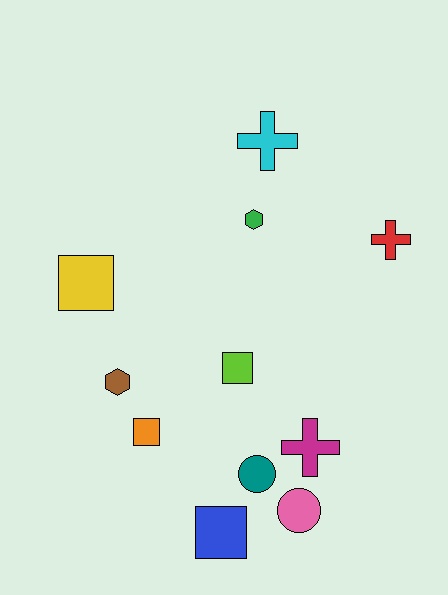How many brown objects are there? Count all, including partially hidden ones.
There is 1 brown object.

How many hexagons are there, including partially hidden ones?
There are 2 hexagons.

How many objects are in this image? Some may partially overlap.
There are 11 objects.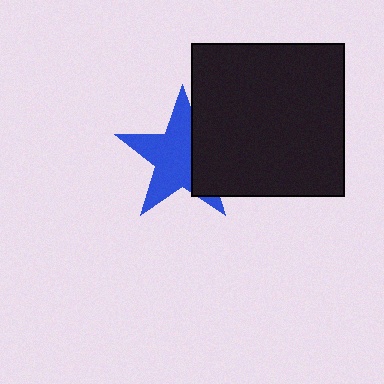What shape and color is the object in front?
The object in front is a black square.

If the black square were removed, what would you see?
You would see the complete blue star.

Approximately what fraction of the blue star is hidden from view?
Roughly 34% of the blue star is hidden behind the black square.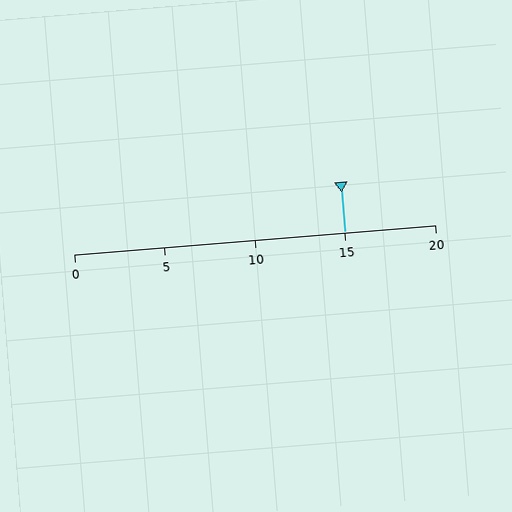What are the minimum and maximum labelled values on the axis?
The axis runs from 0 to 20.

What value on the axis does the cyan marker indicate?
The marker indicates approximately 15.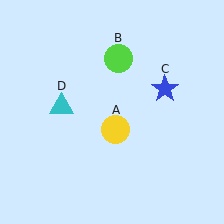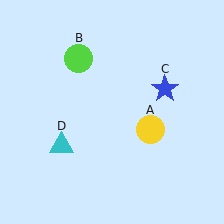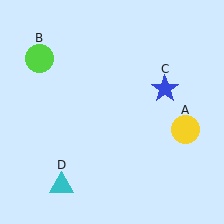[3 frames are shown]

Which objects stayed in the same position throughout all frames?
Blue star (object C) remained stationary.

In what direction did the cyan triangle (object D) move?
The cyan triangle (object D) moved down.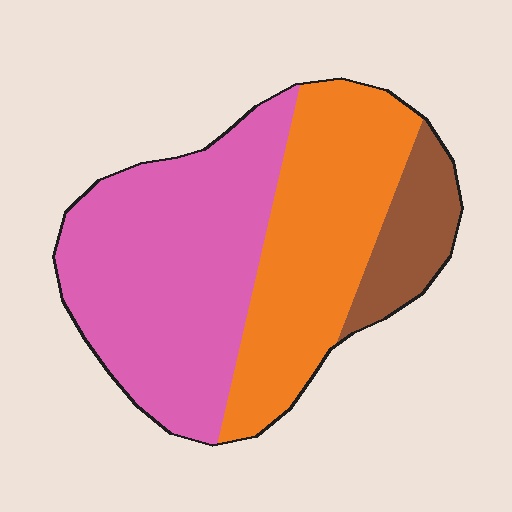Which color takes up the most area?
Pink, at roughly 50%.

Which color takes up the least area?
Brown, at roughly 15%.